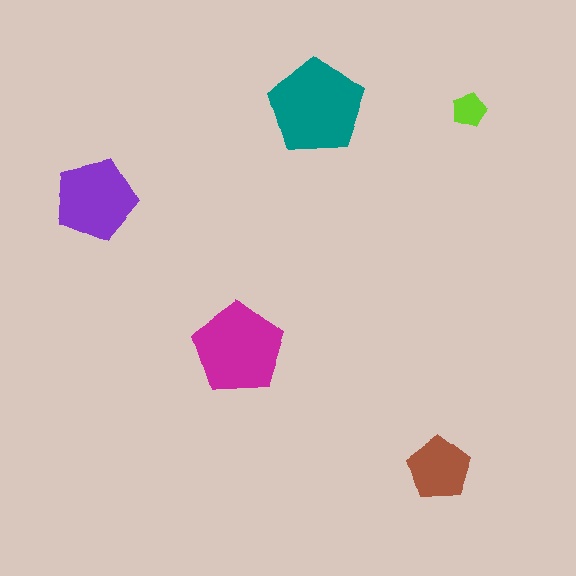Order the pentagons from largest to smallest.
the teal one, the magenta one, the purple one, the brown one, the lime one.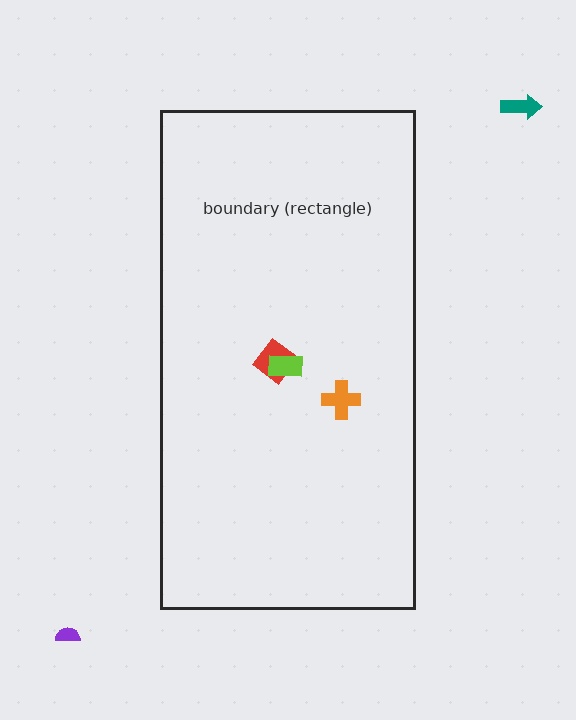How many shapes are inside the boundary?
3 inside, 2 outside.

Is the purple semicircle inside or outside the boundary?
Outside.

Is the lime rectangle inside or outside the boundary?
Inside.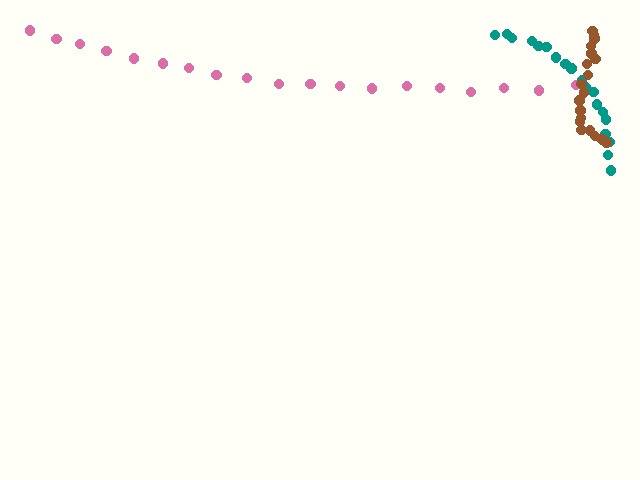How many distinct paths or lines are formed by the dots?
There are 3 distinct paths.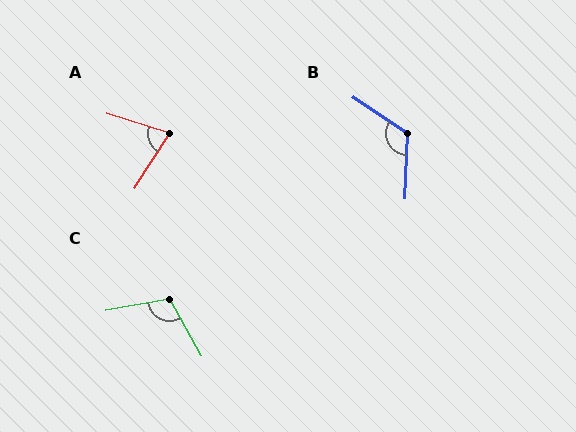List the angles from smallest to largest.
A (75°), C (108°), B (121°).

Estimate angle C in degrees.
Approximately 108 degrees.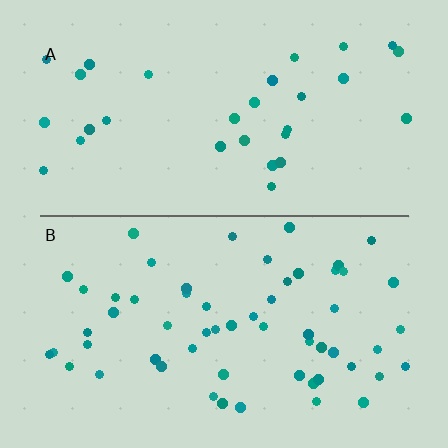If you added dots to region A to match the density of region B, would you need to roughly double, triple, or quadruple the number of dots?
Approximately double.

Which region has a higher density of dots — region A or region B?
B (the bottom).